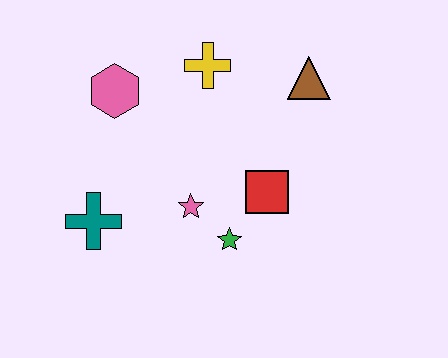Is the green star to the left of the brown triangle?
Yes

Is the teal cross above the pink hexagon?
No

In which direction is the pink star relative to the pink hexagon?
The pink star is below the pink hexagon.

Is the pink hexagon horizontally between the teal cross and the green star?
Yes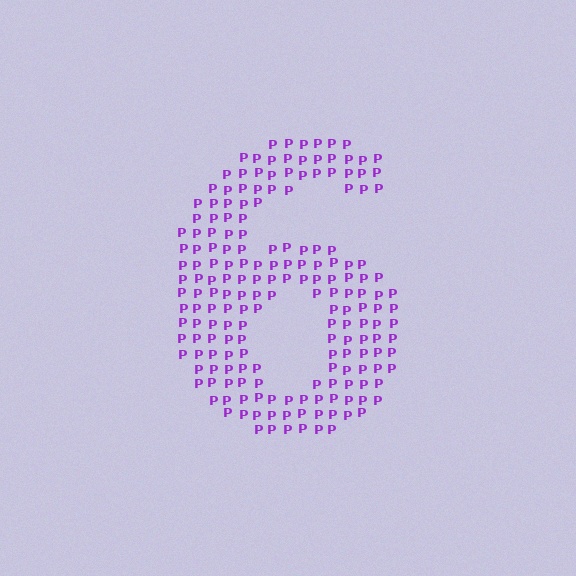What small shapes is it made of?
It is made of small letter P's.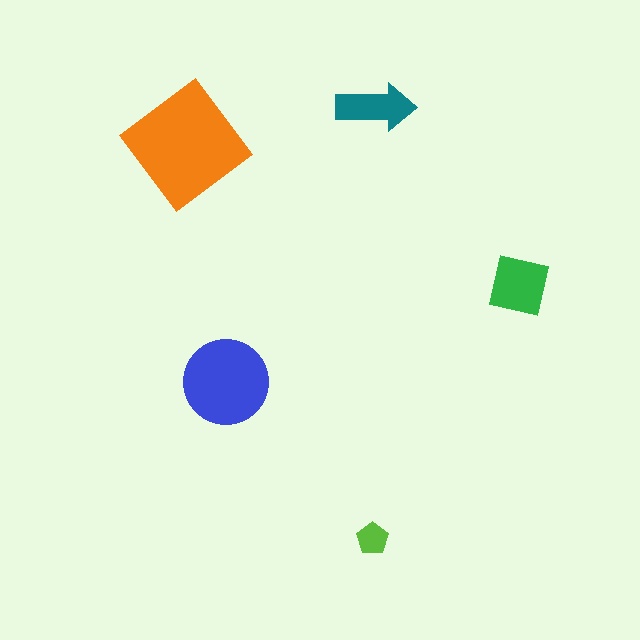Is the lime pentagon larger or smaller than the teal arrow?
Smaller.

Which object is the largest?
The orange diamond.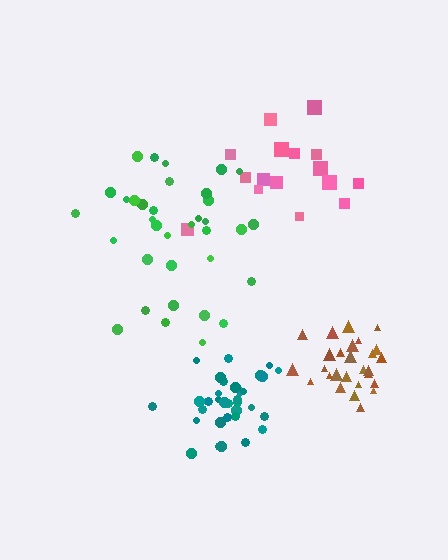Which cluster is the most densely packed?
Brown.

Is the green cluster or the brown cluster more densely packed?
Brown.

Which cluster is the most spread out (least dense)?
Pink.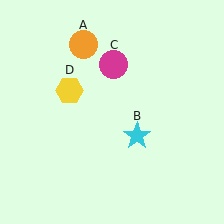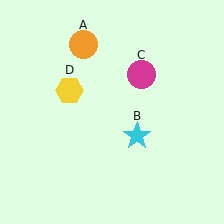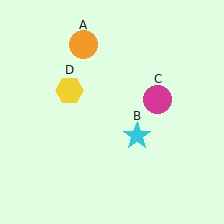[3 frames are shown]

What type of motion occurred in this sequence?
The magenta circle (object C) rotated clockwise around the center of the scene.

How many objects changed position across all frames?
1 object changed position: magenta circle (object C).